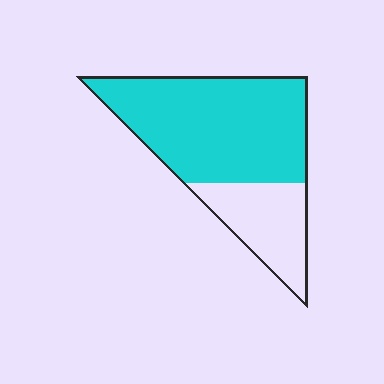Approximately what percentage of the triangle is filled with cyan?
Approximately 70%.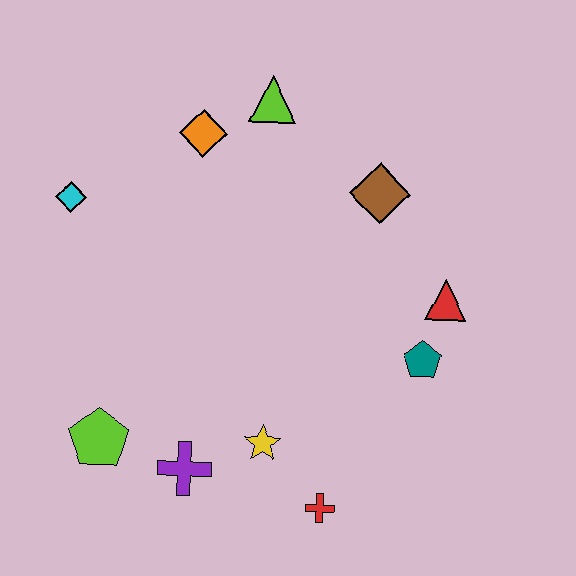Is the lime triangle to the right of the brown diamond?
No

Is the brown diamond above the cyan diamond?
Yes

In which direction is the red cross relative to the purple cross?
The red cross is to the right of the purple cross.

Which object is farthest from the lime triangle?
The red cross is farthest from the lime triangle.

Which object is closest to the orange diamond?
The lime triangle is closest to the orange diamond.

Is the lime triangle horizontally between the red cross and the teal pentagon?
No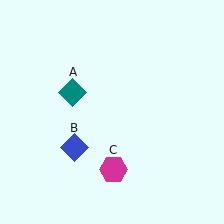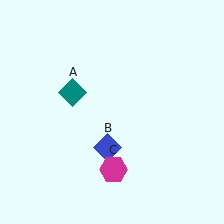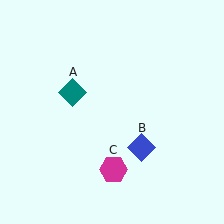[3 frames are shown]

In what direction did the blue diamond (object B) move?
The blue diamond (object B) moved right.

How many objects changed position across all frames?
1 object changed position: blue diamond (object B).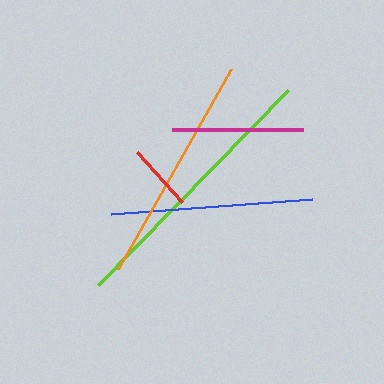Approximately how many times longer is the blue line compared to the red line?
The blue line is approximately 3.0 times the length of the red line.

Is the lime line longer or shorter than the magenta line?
The lime line is longer than the magenta line.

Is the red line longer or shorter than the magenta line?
The magenta line is longer than the red line.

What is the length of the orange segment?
The orange segment is approximately 229 pixels long.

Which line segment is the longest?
The lime line is the longest at approximately 273 pixels.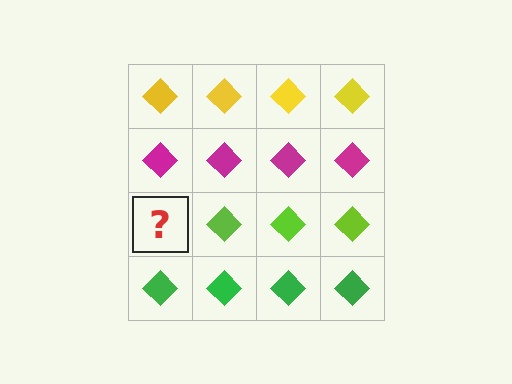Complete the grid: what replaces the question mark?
The question mark should be replaced with a lime diamond.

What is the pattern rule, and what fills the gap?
The rule is that each row has a consistent color. The gap should be filled with a lime diamond.